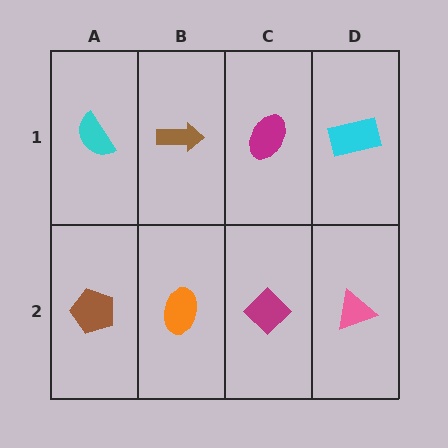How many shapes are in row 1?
4 shapes.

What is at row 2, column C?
A magenta diamond.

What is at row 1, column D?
A cyan rectangle.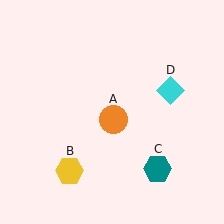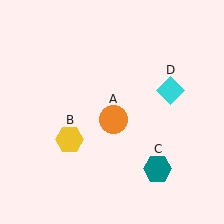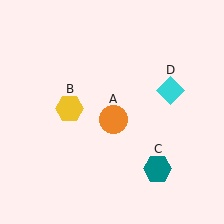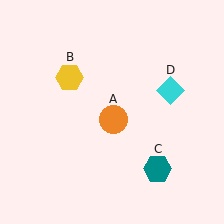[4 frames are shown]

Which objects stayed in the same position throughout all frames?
Orange circle (object A) and teal hexagon (object C) and cyan diamond (object D) remained stationary.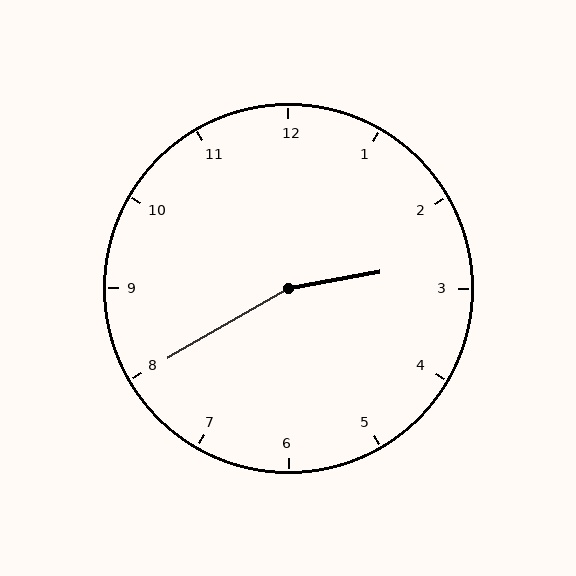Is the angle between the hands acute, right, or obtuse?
It is obtuse.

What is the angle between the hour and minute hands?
Approximately 160 degrees.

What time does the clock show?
2:40.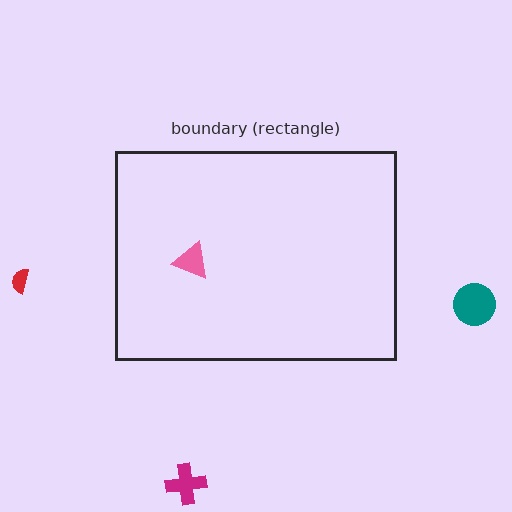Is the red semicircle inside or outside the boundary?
Outside.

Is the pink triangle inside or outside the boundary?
Inside.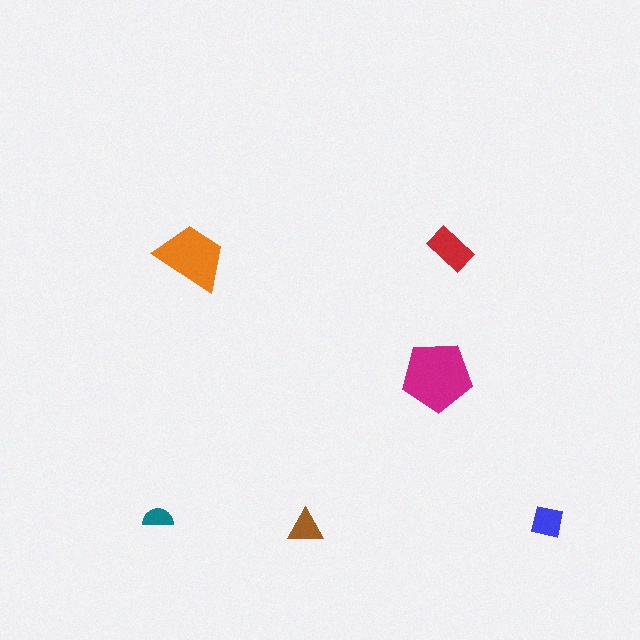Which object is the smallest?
The teal semicircle.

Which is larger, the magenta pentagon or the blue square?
The magenta pentagon.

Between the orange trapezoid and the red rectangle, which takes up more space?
The orange trapezoid.